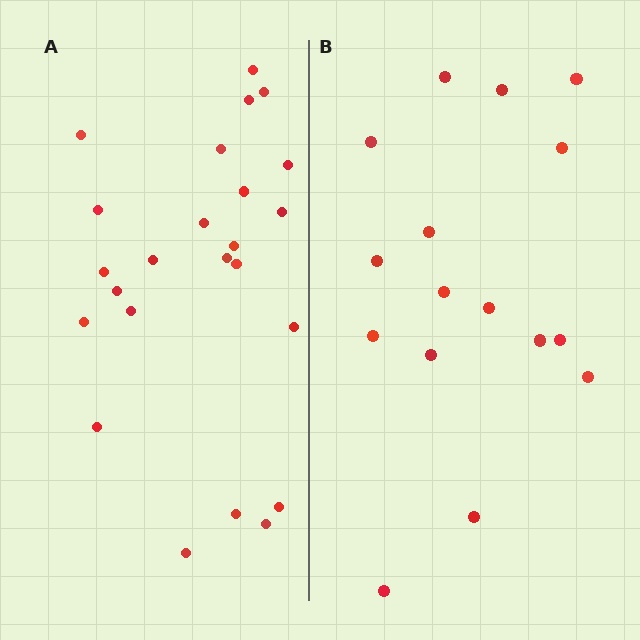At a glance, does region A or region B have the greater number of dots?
Region A (the left region) has more dots.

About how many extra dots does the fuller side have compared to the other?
Region A has roughly 8 or so more dots than region B.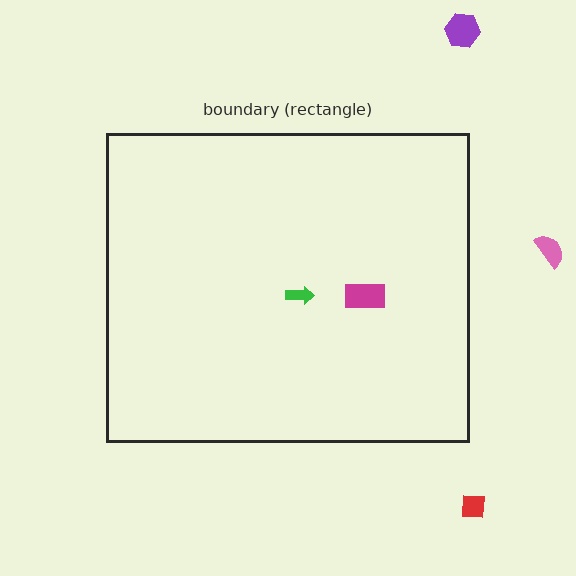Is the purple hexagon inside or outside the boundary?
Outside.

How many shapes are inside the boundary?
2 inside, 3 outside.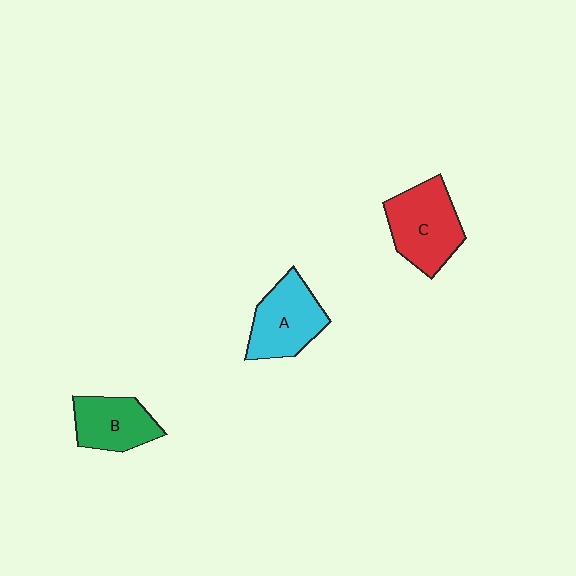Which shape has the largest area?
Shape C (red).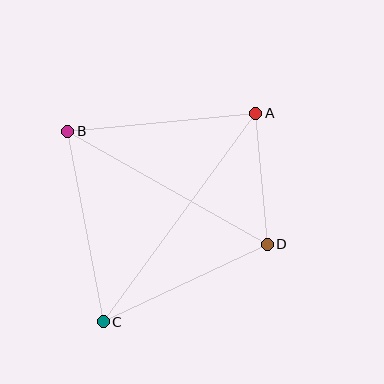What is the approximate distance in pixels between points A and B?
The distance between A and B is approximately 189 pixels.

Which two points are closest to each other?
Points A and D are closest to each other.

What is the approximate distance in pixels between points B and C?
The distance between B and C is approximately 194 pixels.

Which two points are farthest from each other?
Points A and C are farthest from each other.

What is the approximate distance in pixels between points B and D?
The distance between B and D is approximately 230 pixels.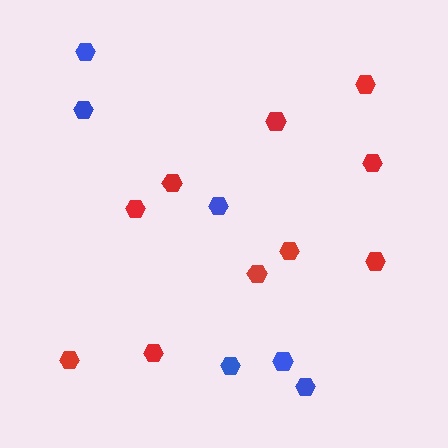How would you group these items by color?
There are 2 groups: one group of red hexagons (10) and one group of blue hexagons (6).